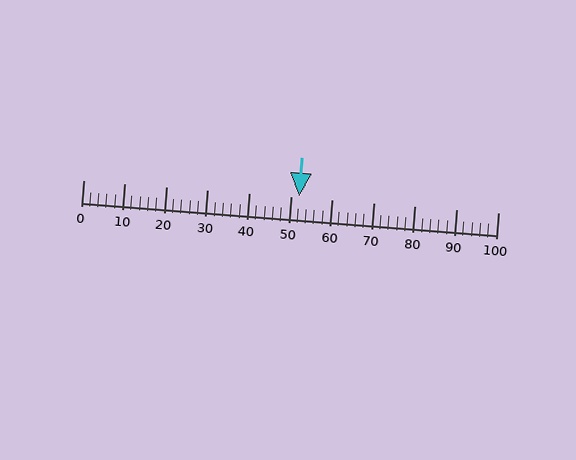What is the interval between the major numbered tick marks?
The major tick marks are spaced 10 units apart.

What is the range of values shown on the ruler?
The ruler shows values from 0 to 100.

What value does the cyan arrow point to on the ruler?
The cyan arrow points to approximately 52.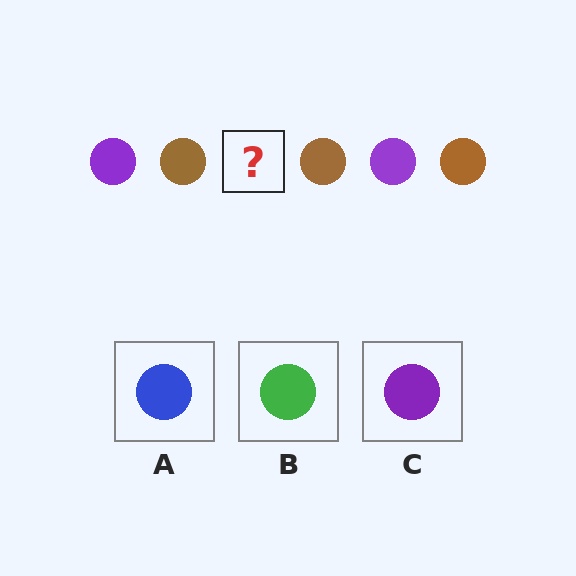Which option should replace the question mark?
Option C.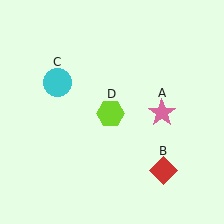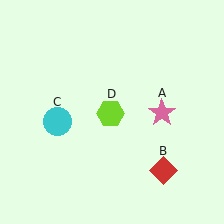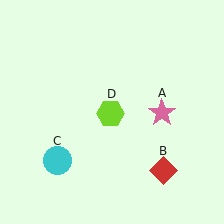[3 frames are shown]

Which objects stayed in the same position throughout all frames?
Pink star (object A) and red diamond (object B) and lime hexagon (object D) remained stationary.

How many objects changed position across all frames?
1 object changed position: cyan circle (object C).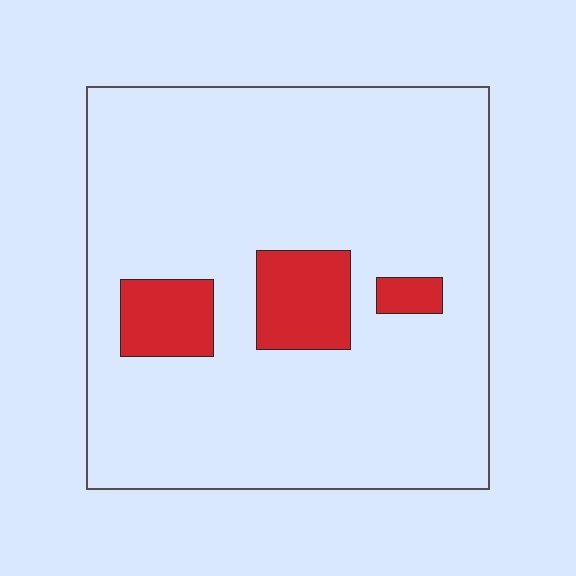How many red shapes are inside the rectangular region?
3.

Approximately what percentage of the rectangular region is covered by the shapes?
Approximately 10%.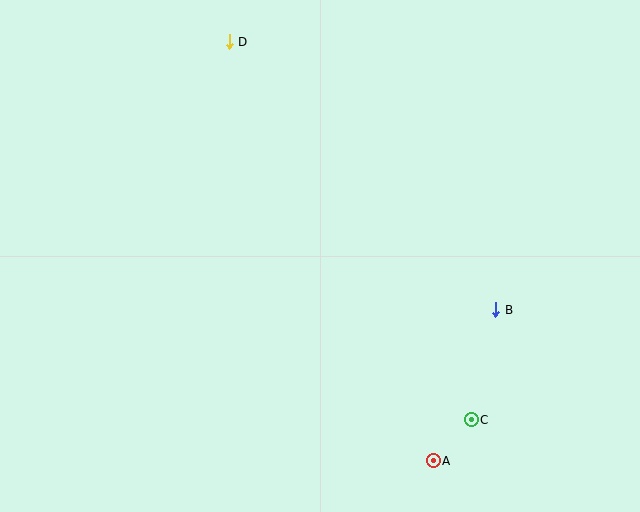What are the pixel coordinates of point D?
Point D is at (229, 42).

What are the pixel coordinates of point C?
Point C is at (471, 420).